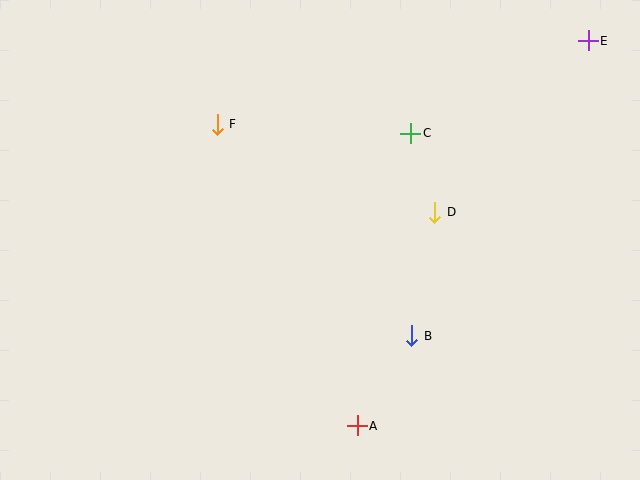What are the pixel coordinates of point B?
Point B is at (412, 336).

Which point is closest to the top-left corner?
Point F is closest to the top-left corner.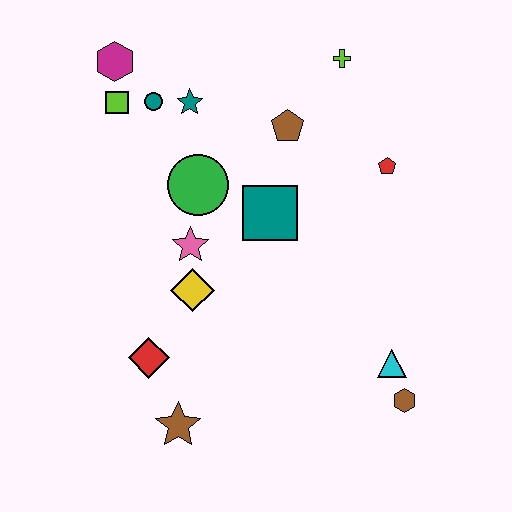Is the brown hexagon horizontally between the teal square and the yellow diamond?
No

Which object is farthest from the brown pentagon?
The brown star is farthest from the brown pentagon.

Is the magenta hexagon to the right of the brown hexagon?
No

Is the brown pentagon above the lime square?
No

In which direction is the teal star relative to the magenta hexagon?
The teal star is to the right of the magenta hexagon.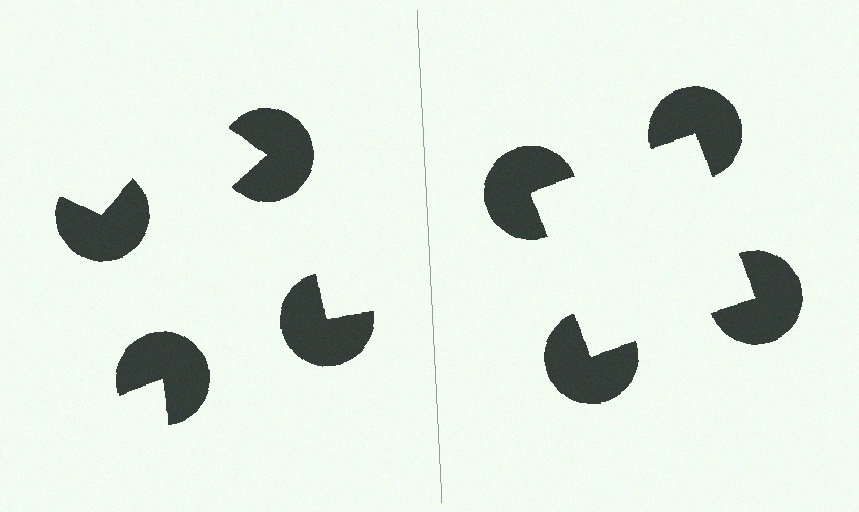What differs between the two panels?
The pac-man discs are positioned identically on both sides; only the wedge orientations differ. On the right they align to a square; on the left they are misaligned.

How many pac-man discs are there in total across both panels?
8 — 4 on each side.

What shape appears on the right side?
An illusory square.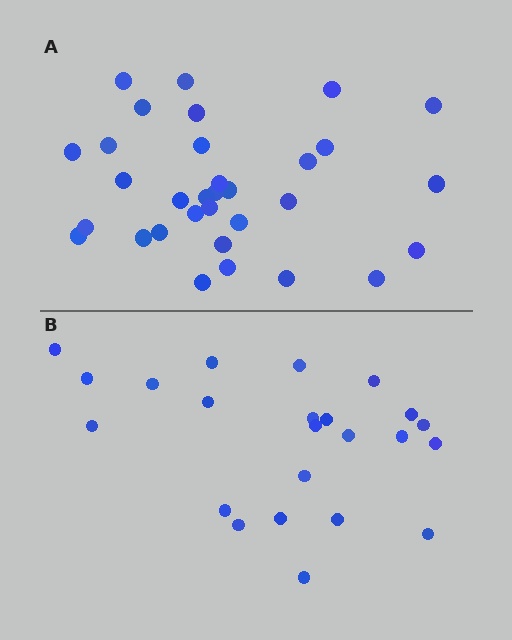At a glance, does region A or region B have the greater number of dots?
Region A (the top region) has more dots.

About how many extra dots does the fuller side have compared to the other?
Region A has roughly 8 or so more dots than region B.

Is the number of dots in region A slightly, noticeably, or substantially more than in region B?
Region A has noticeably more, but not dramatically so. The ratio is roughly 1.4 to 1.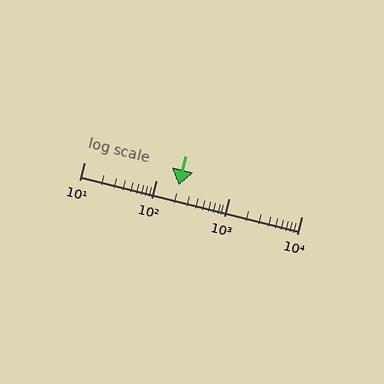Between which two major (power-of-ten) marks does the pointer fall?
The pointer is between 100 and 1000.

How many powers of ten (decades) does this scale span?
The scale spans 3 decades, from 10 to 10000.